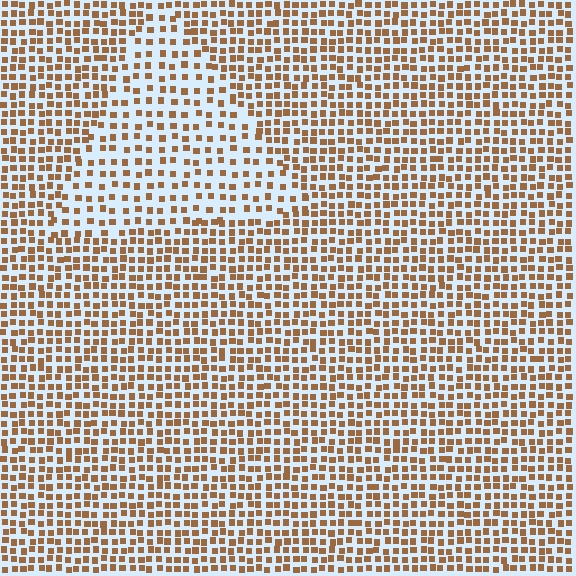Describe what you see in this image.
The image contains small brown elements arranged at two different densities. A triangle-shaped region is visible where the elements are less densely packed than the surrounding area.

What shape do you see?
I see a triangle.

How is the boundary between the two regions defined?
The boundary is defined by a change in element density (approximately 1.7x ratio). All elements are the same color, size, and shape.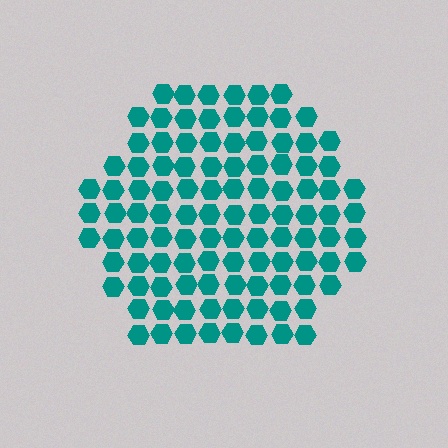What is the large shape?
The large shape is a hexagon.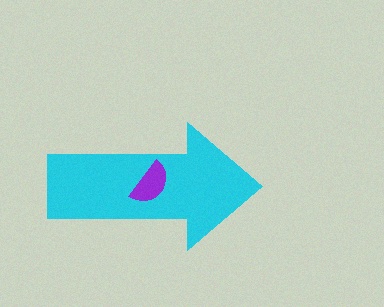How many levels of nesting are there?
2.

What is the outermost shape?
The cyan arrow.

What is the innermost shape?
The purple semicircle.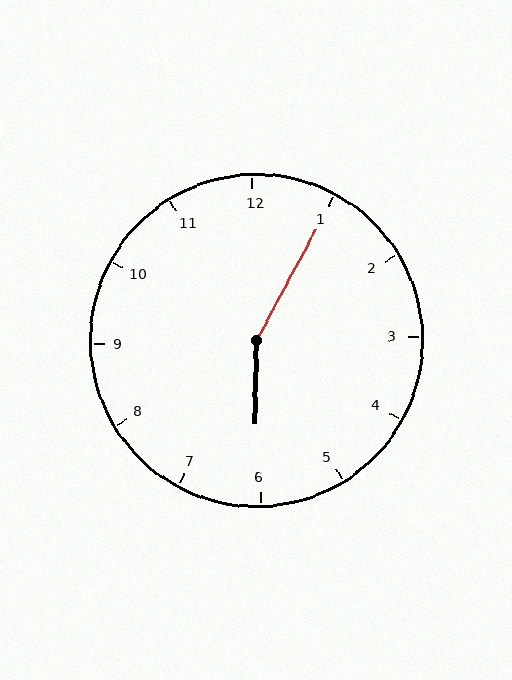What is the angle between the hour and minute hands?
Approximately 152 degrees.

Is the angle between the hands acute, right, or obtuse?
It is obtuse.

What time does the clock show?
6:05.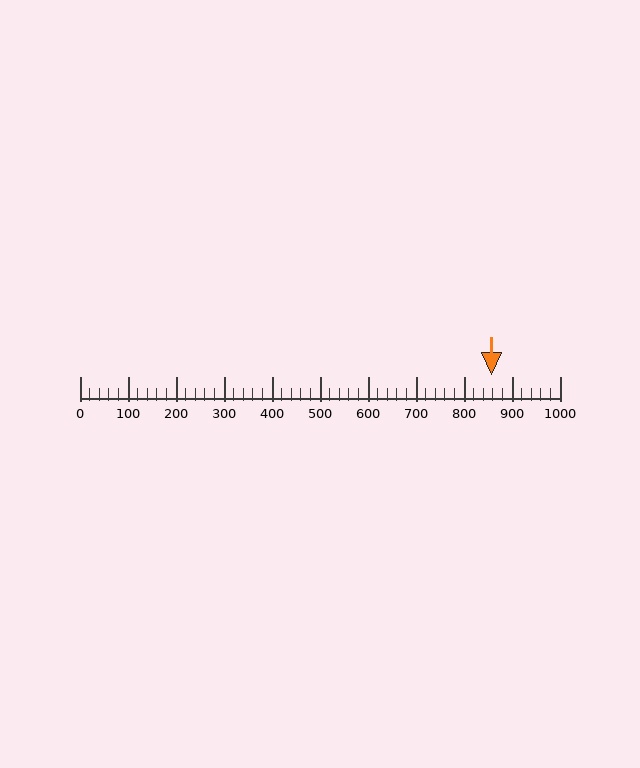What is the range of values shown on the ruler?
The ruler shows values from 0 to 1000.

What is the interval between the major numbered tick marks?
The major tick marks are spaced 100 units apart.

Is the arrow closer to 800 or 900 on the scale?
The arrow is closer to 900.